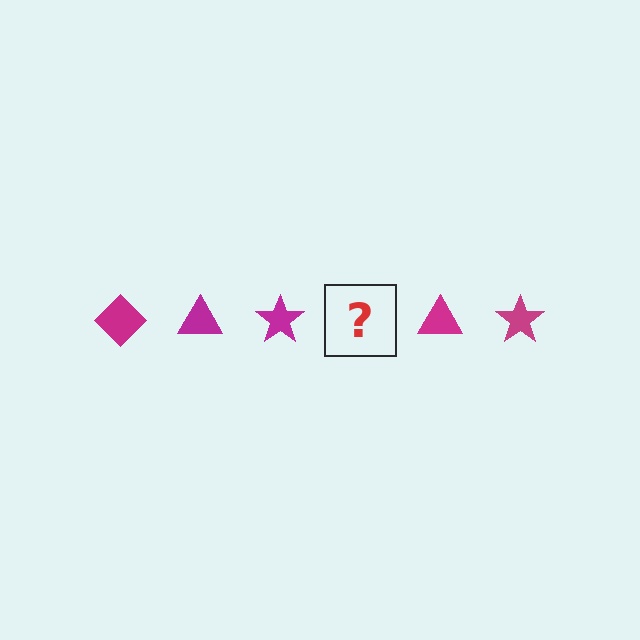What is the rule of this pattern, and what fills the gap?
The rule is that the pattern cycles through diamond, triangle, star shapes in magenta. The gap should be filled with a magenta diamond.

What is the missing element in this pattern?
The missing element is a magenta diamond.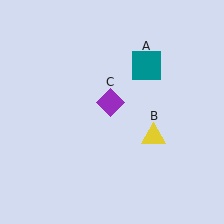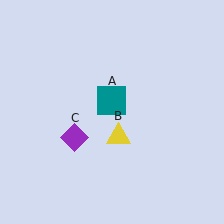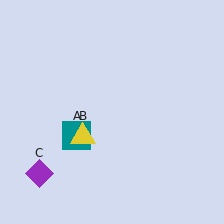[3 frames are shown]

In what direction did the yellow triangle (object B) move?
The yellow triangle (object B) moved left.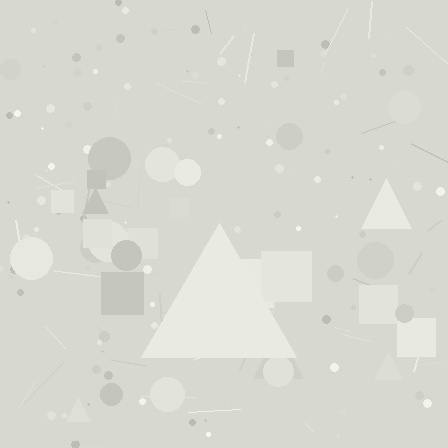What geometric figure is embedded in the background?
A triangle is embedded in the background.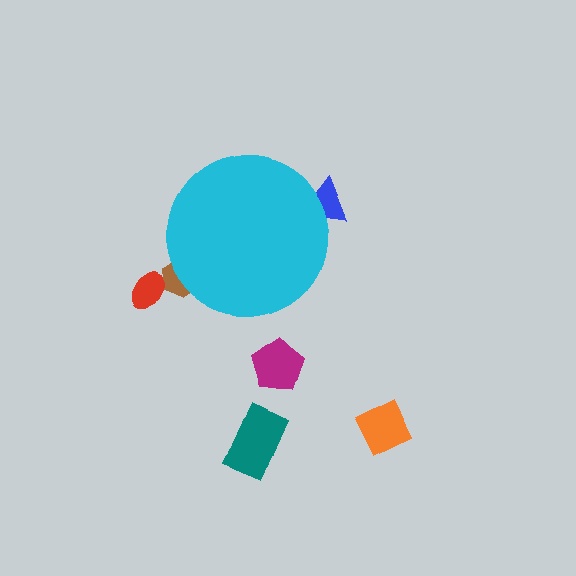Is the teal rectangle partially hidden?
No, the teal rectangle is fully visible.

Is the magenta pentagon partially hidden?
No, the magenta pentagon is fully visible.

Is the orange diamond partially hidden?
No, the orange diamond is fully visible.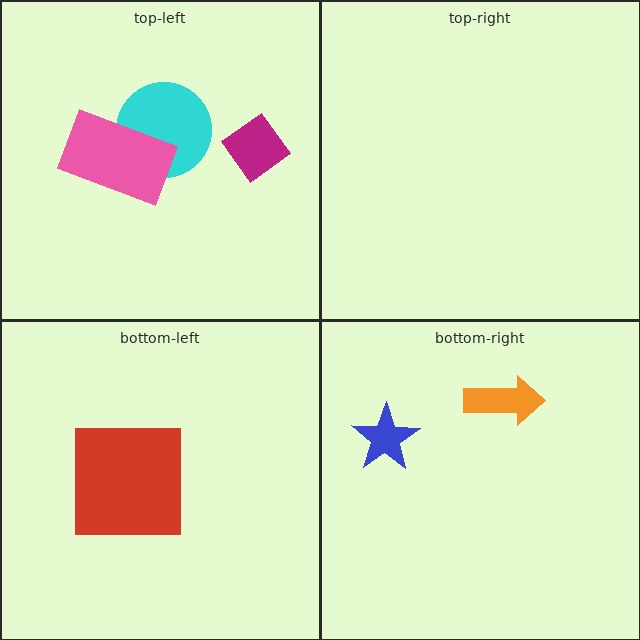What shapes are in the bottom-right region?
The orange arrow, the blue star.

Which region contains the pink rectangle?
The top-left region.